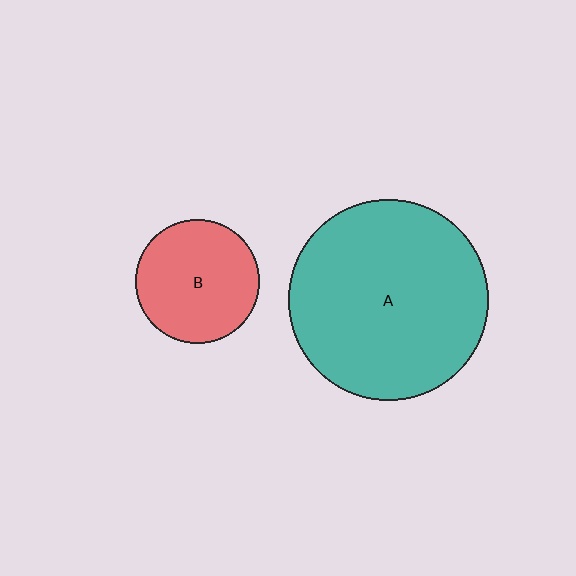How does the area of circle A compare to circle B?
Approximately 2.6 times.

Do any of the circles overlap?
No, none of the circles overlap.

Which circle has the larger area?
Circle A (teal).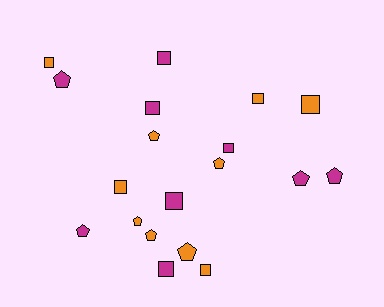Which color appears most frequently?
Orange, with 10 objects.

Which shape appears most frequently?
Square, with 10 objects.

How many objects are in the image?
There are 19 objects.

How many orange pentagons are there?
There are 5 orange pentagons.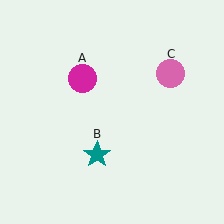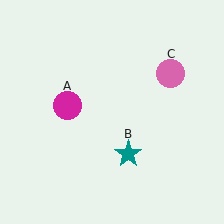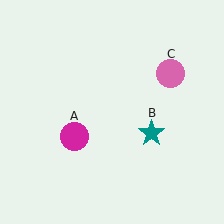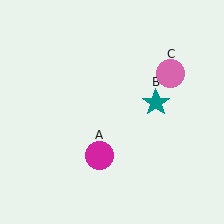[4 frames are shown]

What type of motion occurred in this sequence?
The magenta circle (object A), teal star (object B) rotated counterclockwise around the center of the scene.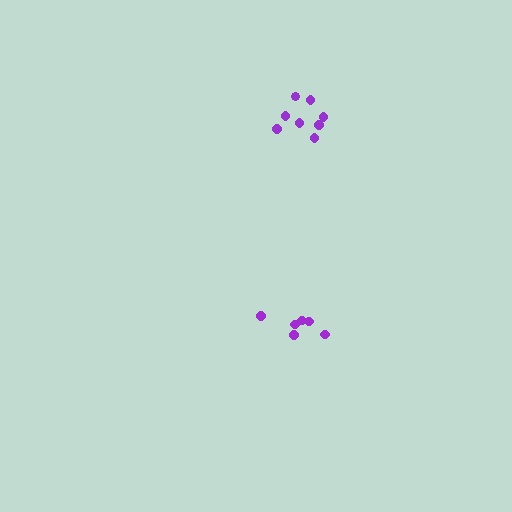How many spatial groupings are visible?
There are 2 spatial groupings.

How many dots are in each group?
Group 1: 8 dots, Group 2: 6 dots (14 total).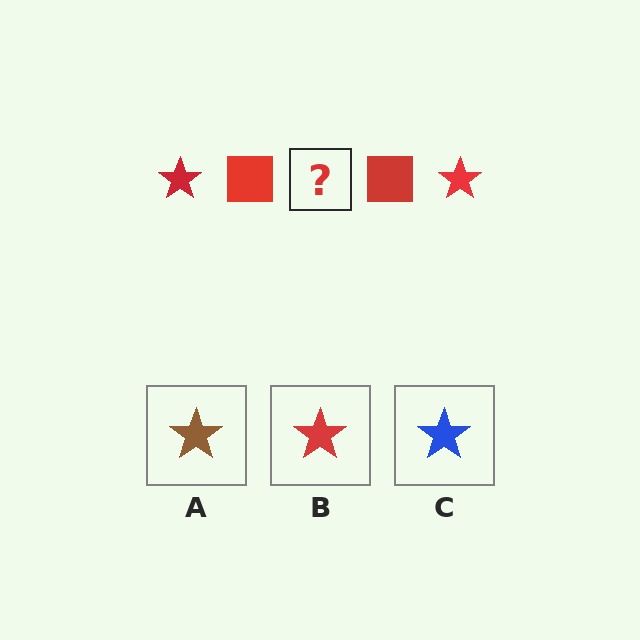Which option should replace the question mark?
Option B.